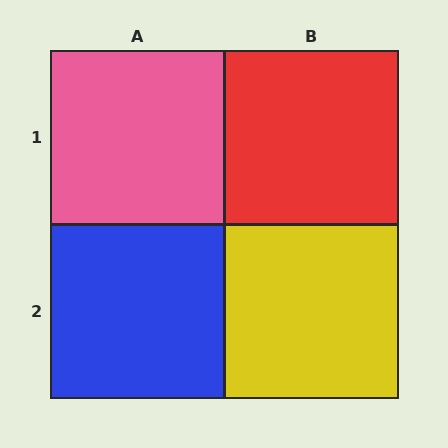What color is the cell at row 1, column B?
Red.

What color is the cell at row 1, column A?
Pink.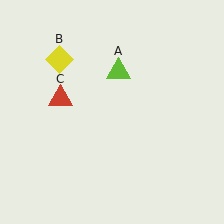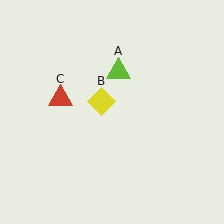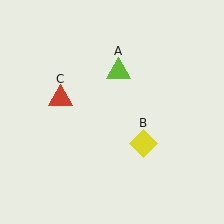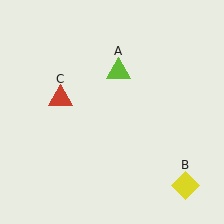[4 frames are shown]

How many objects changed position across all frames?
1 object changed position: yellow diamond (object B).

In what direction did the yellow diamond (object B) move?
The yellow diamond (object B) moved down and to the right.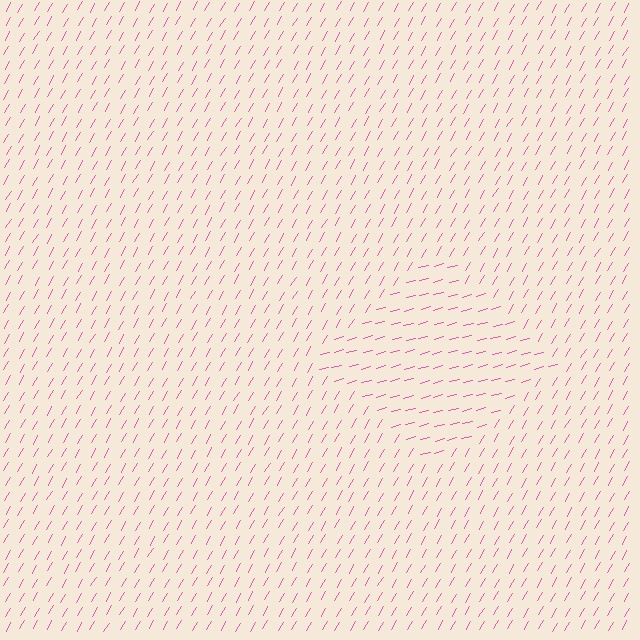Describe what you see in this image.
The image is filled with small pink line segments. A diamond region in the image has lines oriented differently from the surrounding lines, creating a visible texture boundary.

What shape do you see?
I see a diamond.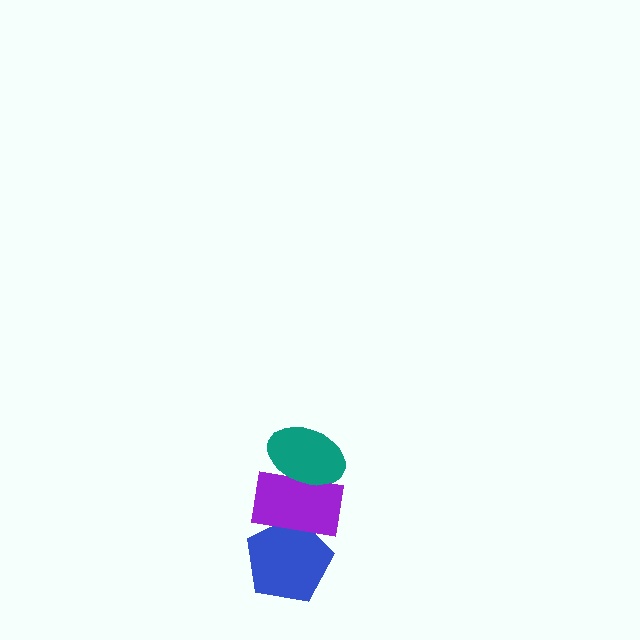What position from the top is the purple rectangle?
The purple rectangle is 2nd from the top.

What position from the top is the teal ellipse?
The teal ellipse is 1st from the top.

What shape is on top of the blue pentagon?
The purple rectangle is on top of the blue pentagon.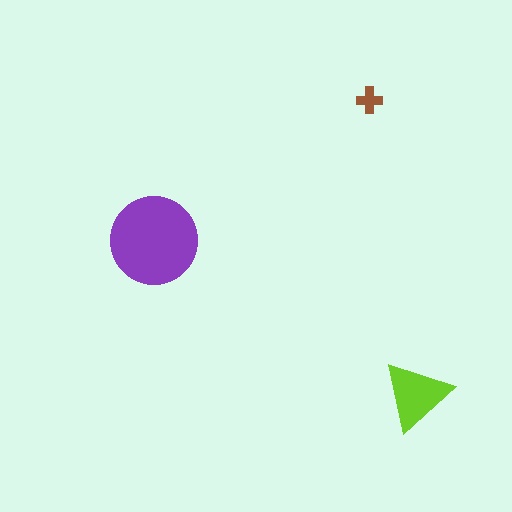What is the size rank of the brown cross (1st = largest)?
3rd.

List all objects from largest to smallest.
The purple circle, the lime triangle, the brown cross.